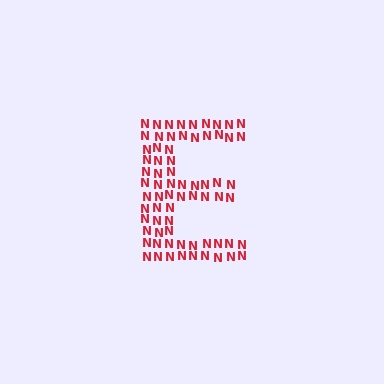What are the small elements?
The small elements are letter N's.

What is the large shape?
The large shape is the letter E.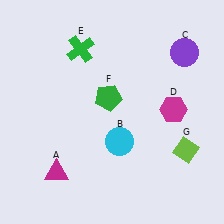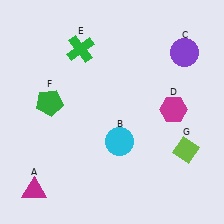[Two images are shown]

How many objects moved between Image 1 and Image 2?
2 objects moved between the two images.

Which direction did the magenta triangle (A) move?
The magenta triangle (A) moved left.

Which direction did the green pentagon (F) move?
The green pentagon (F) moved left.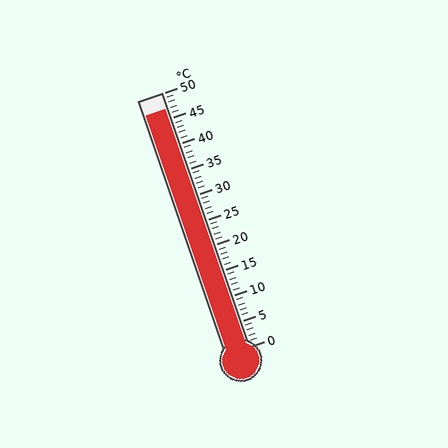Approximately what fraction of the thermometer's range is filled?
The thermometer is filled to approximately 95% of its range.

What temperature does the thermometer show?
The thermometer shows approximately 47°C.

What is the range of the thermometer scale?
The thermometer scale ranges from 0°C to 50°C.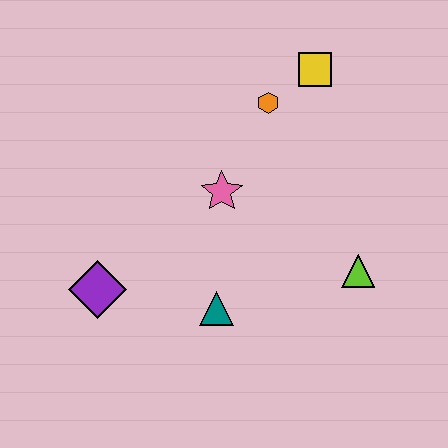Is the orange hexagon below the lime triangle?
No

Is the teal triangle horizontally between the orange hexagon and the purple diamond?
Yes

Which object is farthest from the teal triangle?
The yellow square is farthest from the teal triangle.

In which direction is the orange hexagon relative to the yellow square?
The orange hexagon is to the left of the yellow square.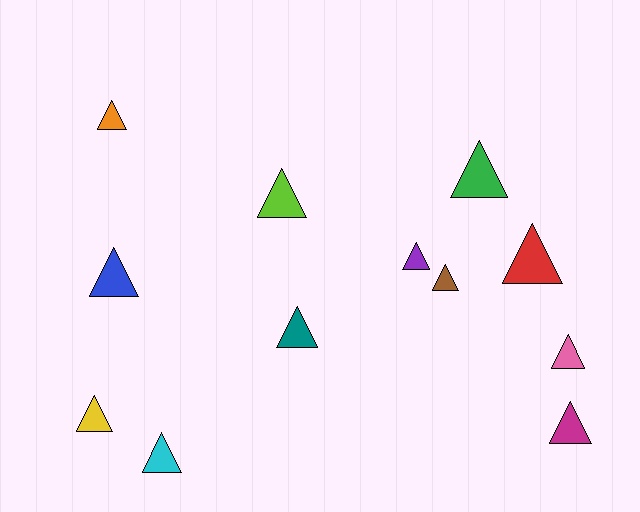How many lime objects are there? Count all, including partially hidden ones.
There is 1 lime object.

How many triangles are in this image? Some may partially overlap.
There are 12 triangles.